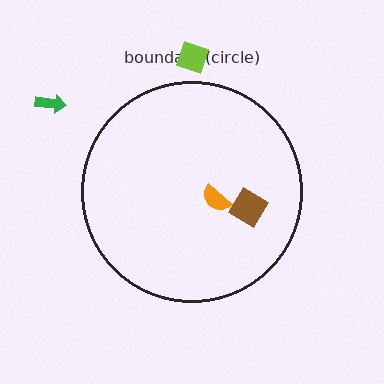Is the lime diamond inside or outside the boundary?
Outside.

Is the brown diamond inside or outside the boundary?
Inside.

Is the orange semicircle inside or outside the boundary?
Inside.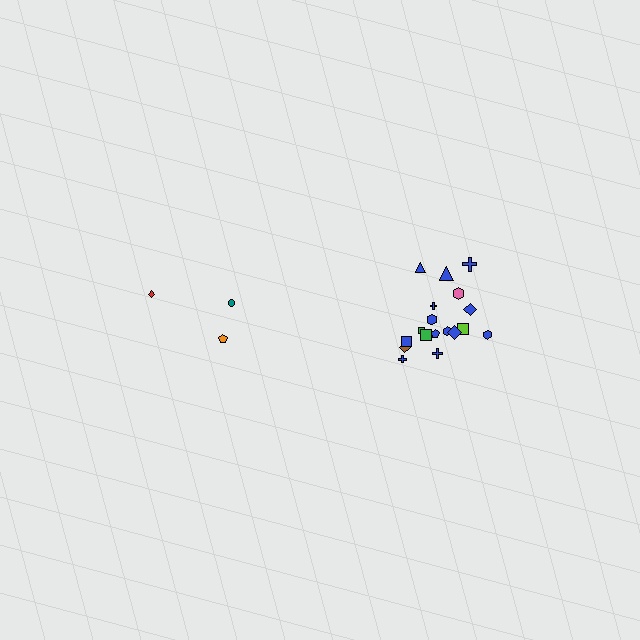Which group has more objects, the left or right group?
The right group.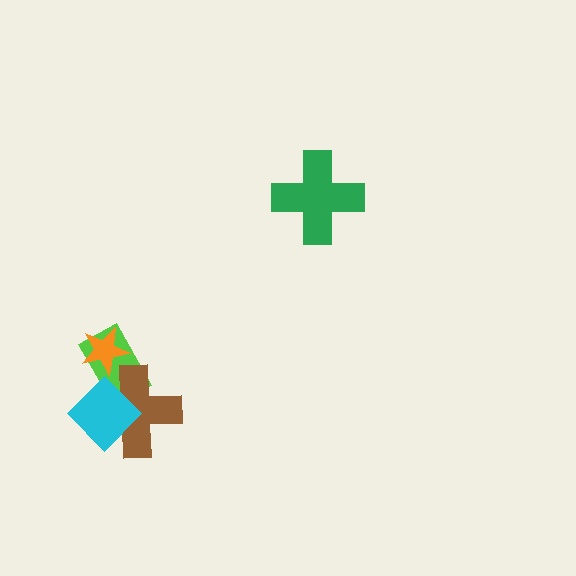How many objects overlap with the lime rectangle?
3 objects overlap with the lime rectangle.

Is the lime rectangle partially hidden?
Yes, it is partially covered by another shape.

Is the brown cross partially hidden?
Yes, it is partially covered by another shape.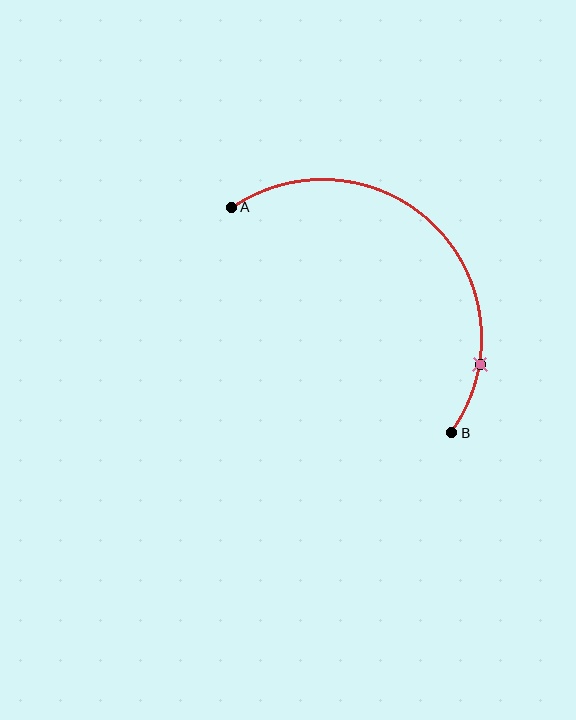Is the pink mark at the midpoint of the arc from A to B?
No. The pink mark lies on the arc but is closer to endpoint B. The arc midpoint would be at the point on the curve equidistant along the arc from both A and B.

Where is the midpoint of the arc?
The arc midpoint is the point on the curve farthest from the straight line joining A and B. It sits above and to the right of that line.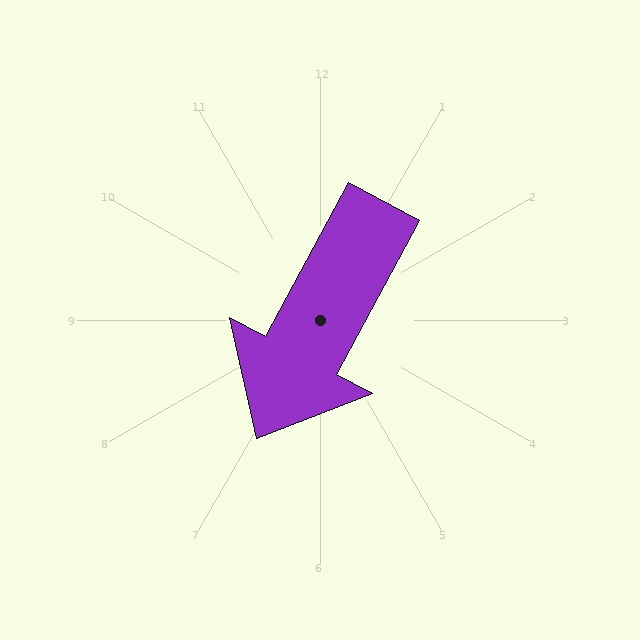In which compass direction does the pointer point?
Southwest.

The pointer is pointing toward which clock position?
Roughly 7 o'clock.